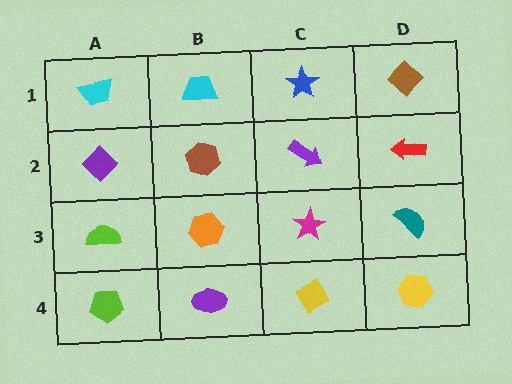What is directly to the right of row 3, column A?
An orange hexagon.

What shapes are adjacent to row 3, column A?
A purple diamond (row 2, column A), a lime pentagon (row 4, column A), an orange hexagon (row 3, column B).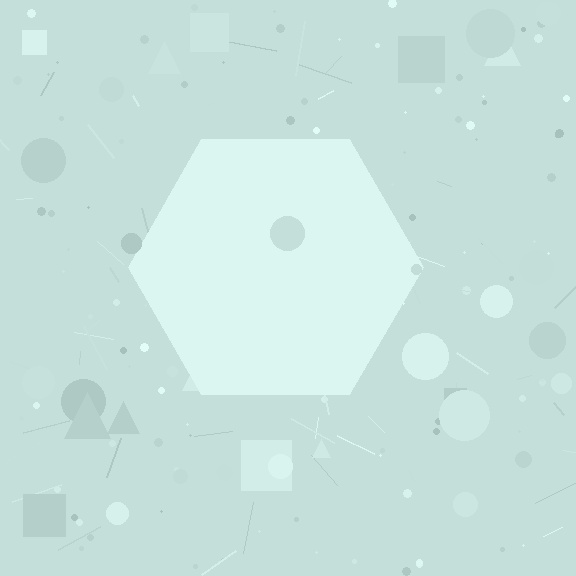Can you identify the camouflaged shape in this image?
The camouflaged shape is a hexagon.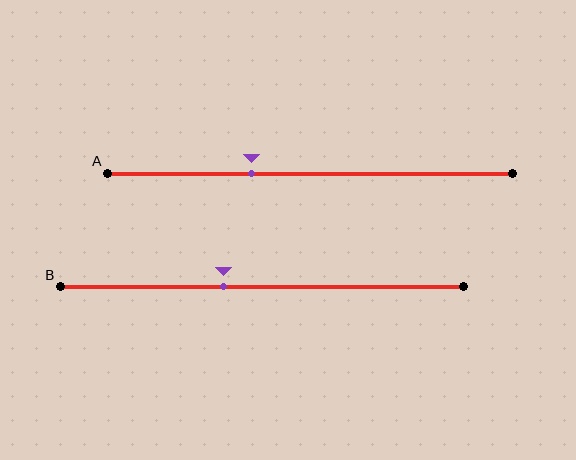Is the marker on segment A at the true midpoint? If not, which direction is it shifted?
No, the marker on segment A is shifted to the left by about 14% of the segment length.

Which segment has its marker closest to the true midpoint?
Segment B has its marker closest to the true midpoint.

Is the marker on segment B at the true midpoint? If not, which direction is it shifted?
No, the marker on segment B is shifted to the left by about 10% of the segment length.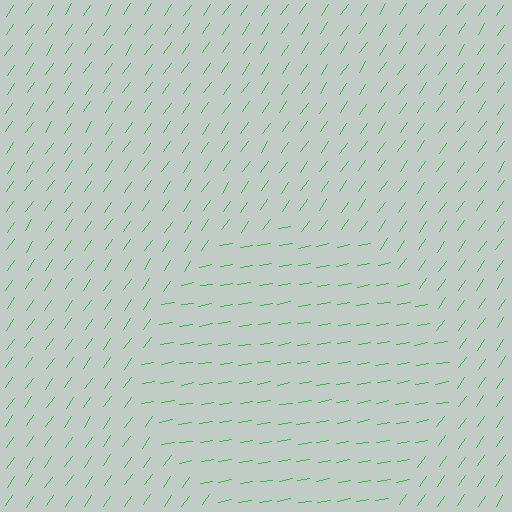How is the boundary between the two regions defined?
The boundary is defined purely by a change in line orientation (approximately 45 degrees difference). All lines are the same color and thickness.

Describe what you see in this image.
The image is filled with small green line segments. A circle region in the image has lines oriented differently from the surrounding lines, creating a visible texture boundary.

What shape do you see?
I see a circle.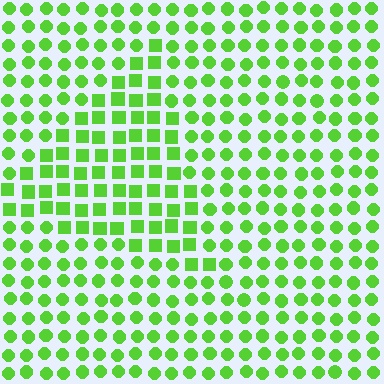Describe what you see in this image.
The image is filled with small lime elements arranged in a uniform grid. A triangle-shaped region contains squares, while the surrounding area contains circles. The boundary is defined purely by the change in element shape.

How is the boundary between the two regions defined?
The boundary is defined by a change in element shape: squares inside vs. circles outside. All elements share the same color and spacing.